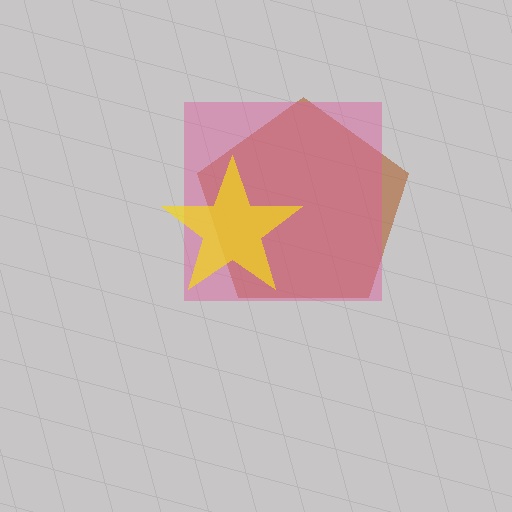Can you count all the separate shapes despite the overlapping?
Yes, there are 3 separate shapes.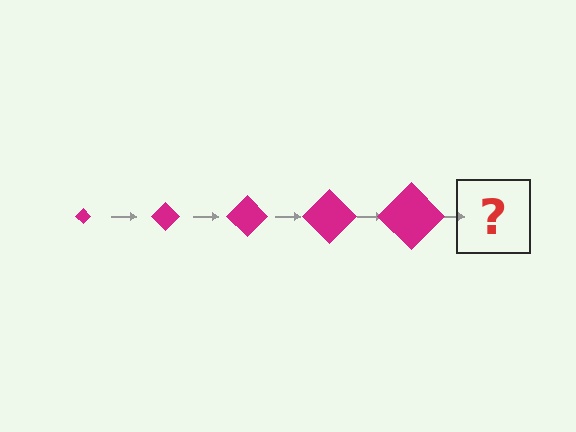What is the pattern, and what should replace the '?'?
The pattern is that the diamond gets progressively larger each step. The '?' should be a magenta diamond, larger than the previous one.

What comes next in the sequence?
The next element should be a magenta diamond, larger than the previous one.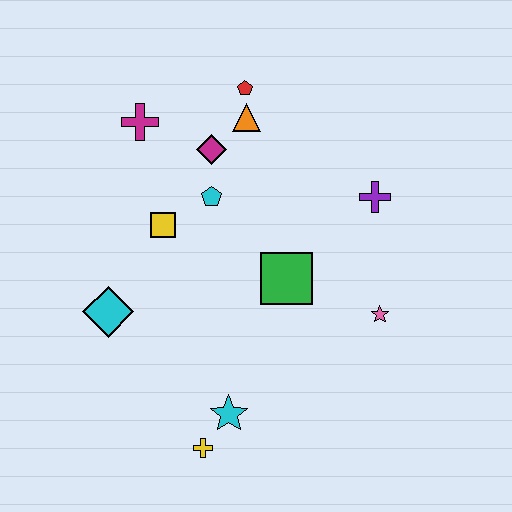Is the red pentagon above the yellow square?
Yes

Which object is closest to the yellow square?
The cyan pentagon is closest to the yellow square.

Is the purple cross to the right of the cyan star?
Yes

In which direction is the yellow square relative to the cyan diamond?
The yellow square is above the cyan diamond.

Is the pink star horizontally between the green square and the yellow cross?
No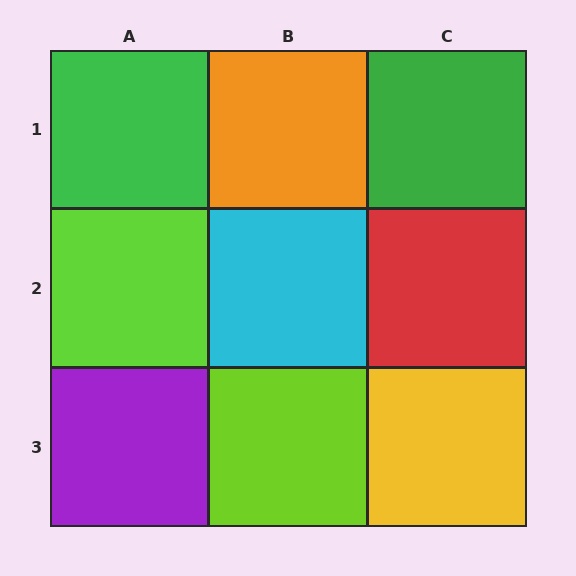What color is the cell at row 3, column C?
Yellow.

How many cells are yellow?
1 cell is yellow.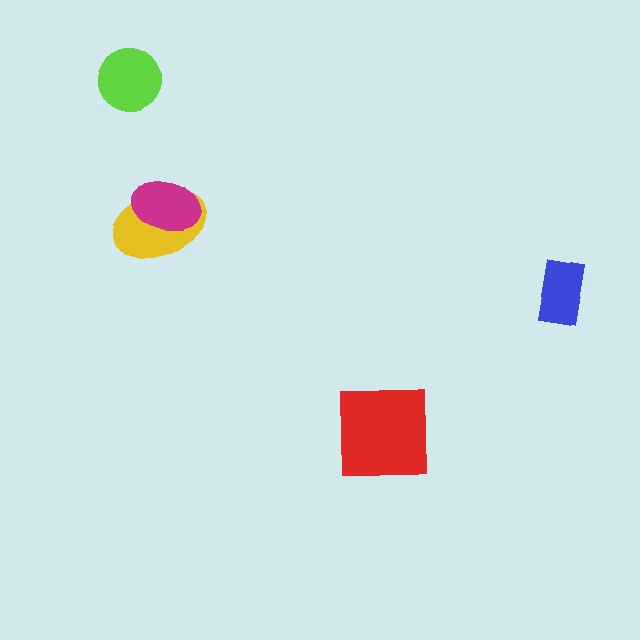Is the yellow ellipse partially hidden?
Yes, it is partially covered by another shape.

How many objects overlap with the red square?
0 objects overlap with the red square.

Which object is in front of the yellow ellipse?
The magenta ellipse is in front of the yellow ellipse.